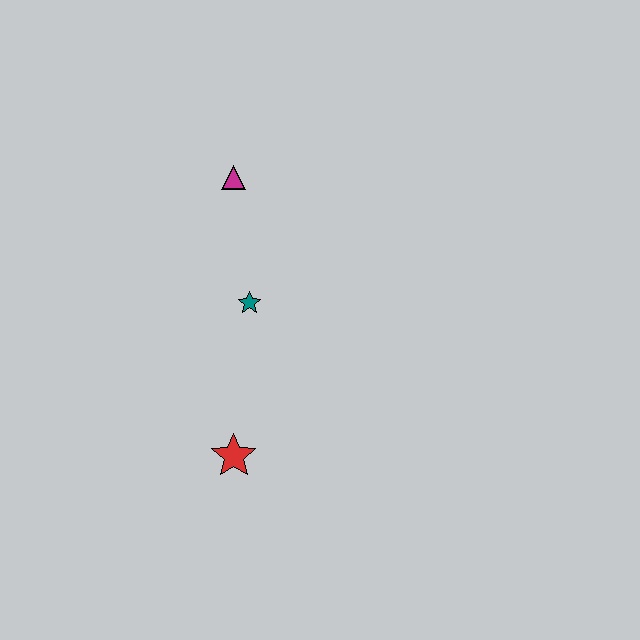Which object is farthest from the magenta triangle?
The red star is farthest from the magenta triangle.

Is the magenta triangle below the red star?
No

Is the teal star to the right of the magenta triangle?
Yes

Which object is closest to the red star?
The teal star is closest to the red star.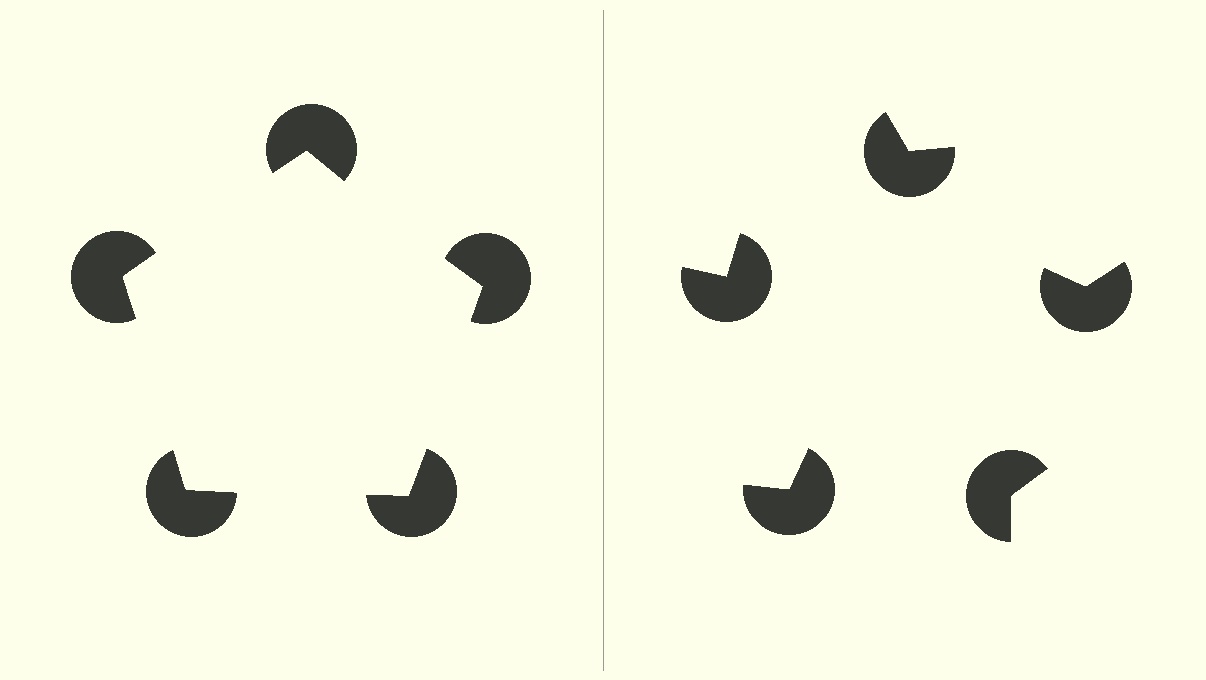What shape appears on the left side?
An illusory pentagon.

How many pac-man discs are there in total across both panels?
10 — 5 on each side.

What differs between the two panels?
The pac-man discs are positioned identically on both sides; only the wedge orientations differ. On the left they align to a pentagon; on the right they are misaligned.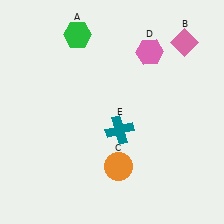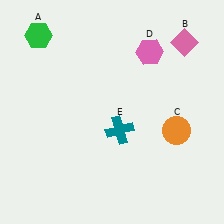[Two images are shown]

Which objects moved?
The objects that moved are: the green hexagon (A), the orange circle (C).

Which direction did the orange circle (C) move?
The orange circle (C) moved right.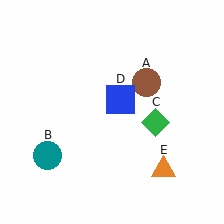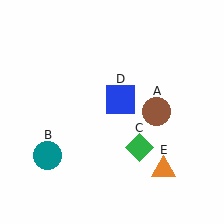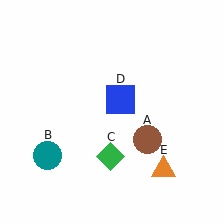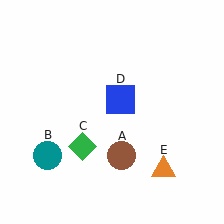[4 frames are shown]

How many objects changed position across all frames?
2 objects changed position: brown circle (object A), green diamond (object C).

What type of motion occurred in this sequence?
The brown circle (object A), green diamond (object C) rotated clockwise around the center of the scene.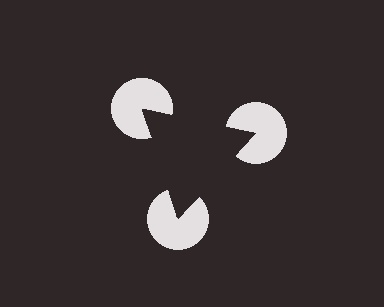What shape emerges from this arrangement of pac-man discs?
An illusory triangle — its edges are inferred from the aligned wedge cuts in the pac-man discs, not physically drawn.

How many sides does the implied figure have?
3 sides.